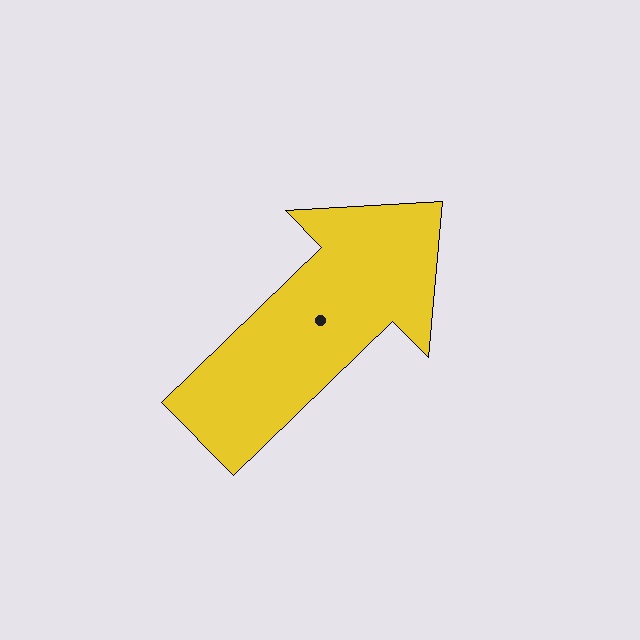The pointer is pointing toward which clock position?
Roughly 2 o'clock.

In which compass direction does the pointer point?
Northeast.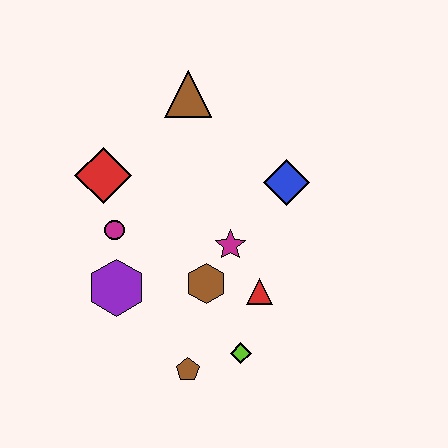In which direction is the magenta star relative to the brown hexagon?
The magenta star is above the brown hexagon.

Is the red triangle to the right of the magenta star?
Yes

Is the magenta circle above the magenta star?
Yes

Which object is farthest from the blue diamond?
The brown pentagon is farthest from the blue diamond.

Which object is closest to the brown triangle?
The red diamond is closest to the brown triangle.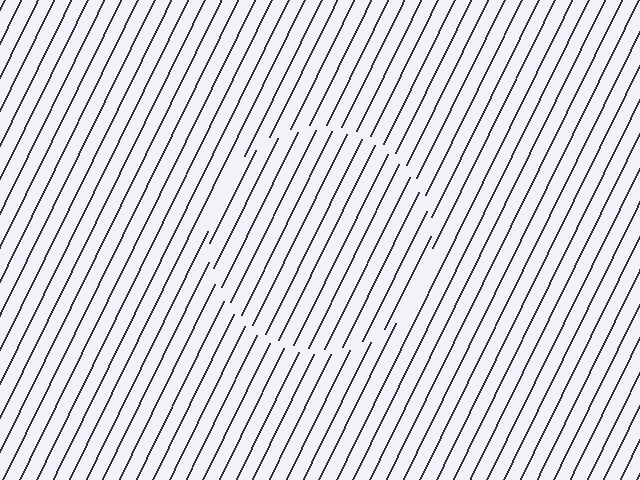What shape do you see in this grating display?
An illusory circle. The interior of the shape contains the same grating, shifted by half a period — the contour is defined by the phase discontinuity where line-ends from the inner and outer gratings abut.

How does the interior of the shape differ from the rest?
The interior of the shape contains the same grating, shifted by half a period — the contour is defined by the phase discontinuity where line-ends from the inner and outer gratings abut.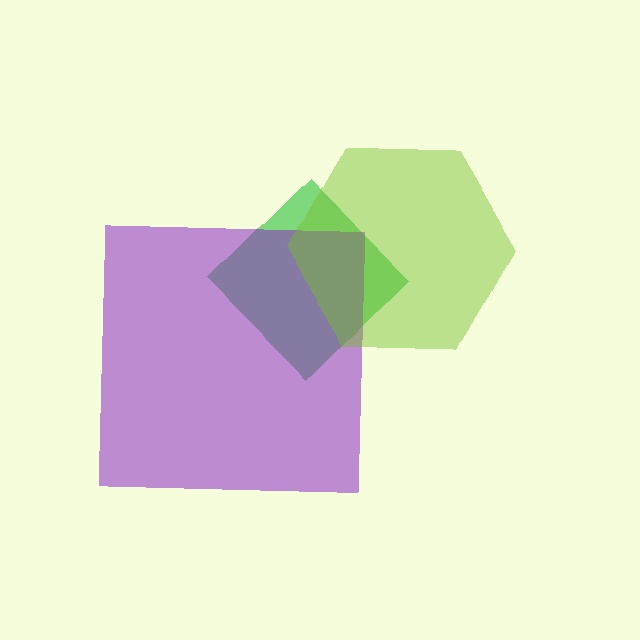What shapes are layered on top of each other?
The layered shapes are: a green diamond, a purple square, a lime hexagon.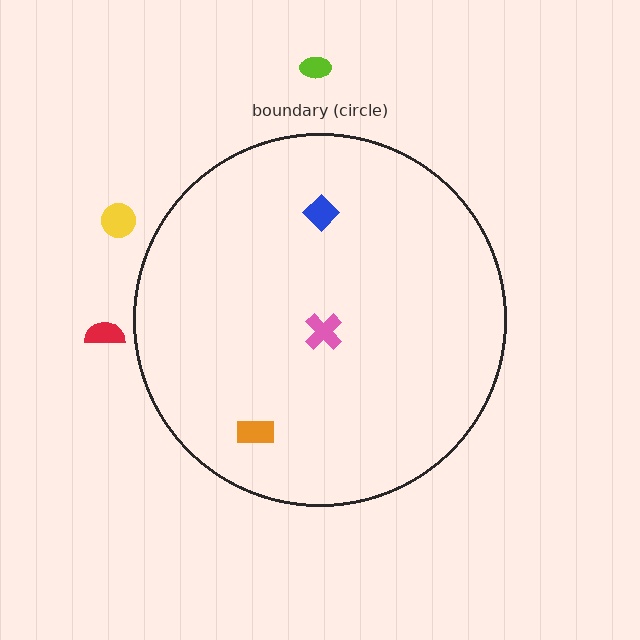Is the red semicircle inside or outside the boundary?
Outside.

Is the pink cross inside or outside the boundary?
Inside.